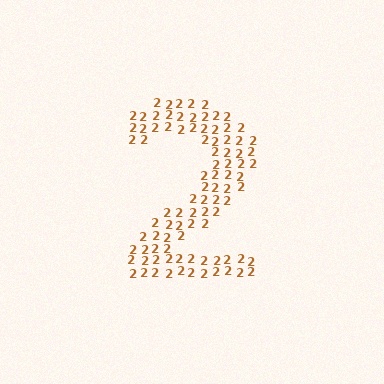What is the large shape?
The large shape is the digit 2.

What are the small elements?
The small elements are digit 2's.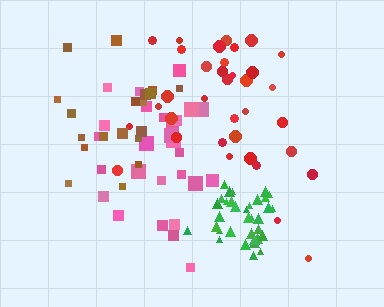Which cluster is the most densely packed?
Green.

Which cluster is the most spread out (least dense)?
Brown.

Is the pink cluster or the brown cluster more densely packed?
Pink.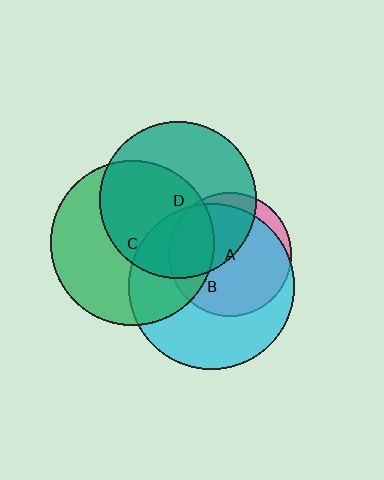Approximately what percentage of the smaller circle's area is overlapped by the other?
Approximately 25%.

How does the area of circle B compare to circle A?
Approximately 1.8 times.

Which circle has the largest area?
Circle B (cyan).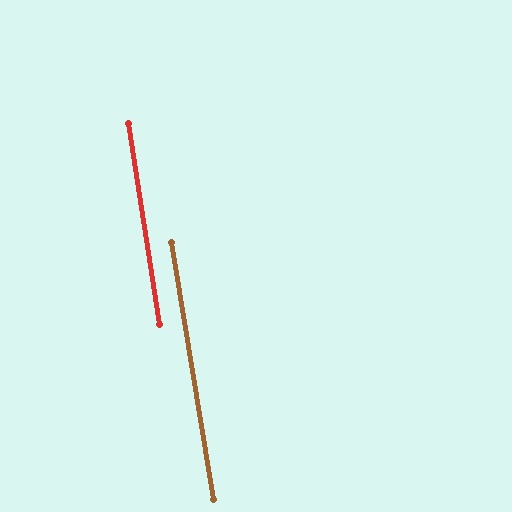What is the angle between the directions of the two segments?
Approximately 0 degrees.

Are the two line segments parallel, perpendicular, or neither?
Parallel — their directions differ by only 0.3°.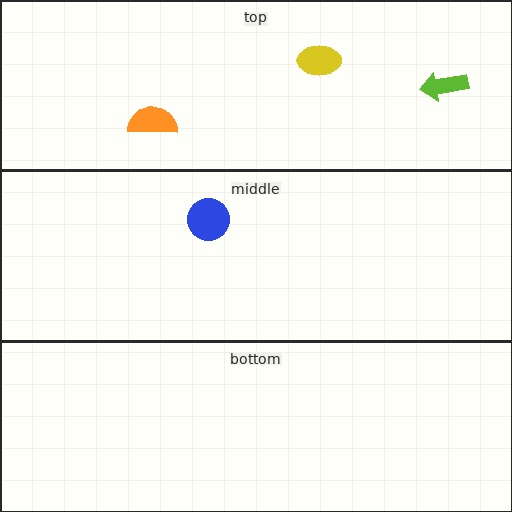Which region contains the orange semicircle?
The top region.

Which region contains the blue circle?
The middle region.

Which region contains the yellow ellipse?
The top region.